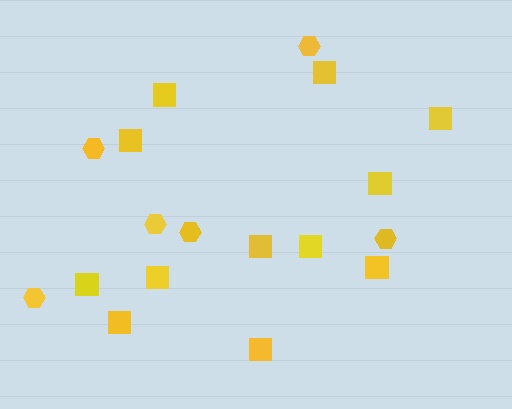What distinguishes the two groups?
There are 2 groups: one group of squares (12) and one group of hexagons (6).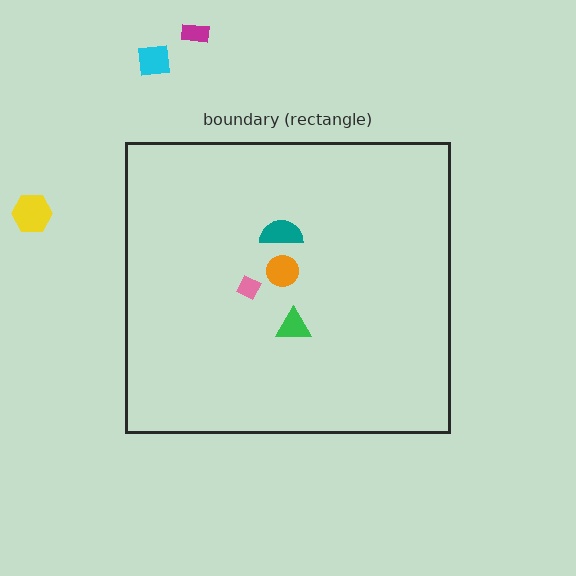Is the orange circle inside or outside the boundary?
Inside.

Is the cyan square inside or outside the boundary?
Outside.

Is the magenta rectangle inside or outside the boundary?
Outside.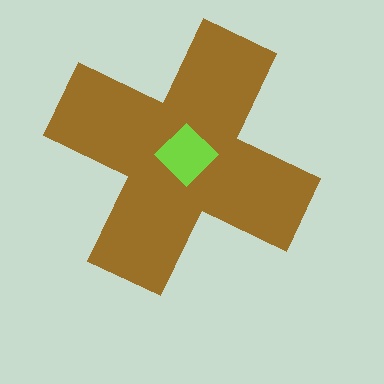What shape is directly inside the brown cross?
The lime diamond.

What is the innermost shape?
The lime diamond.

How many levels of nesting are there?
2.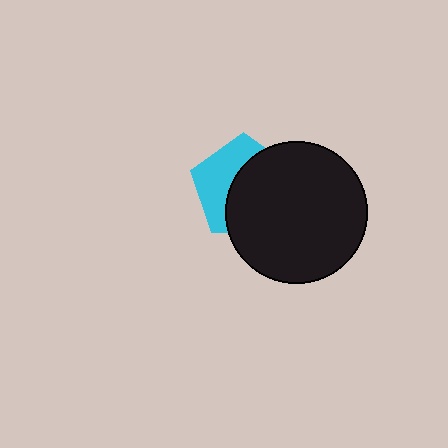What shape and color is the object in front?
The object in front is a black circle.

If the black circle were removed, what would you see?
You would see the complete cyan pentagon.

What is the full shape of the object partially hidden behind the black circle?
The partially hidden object is a cyan pentagon.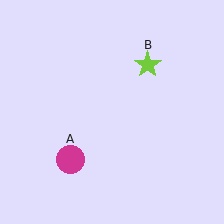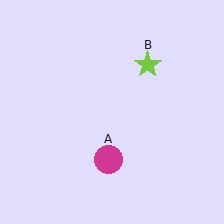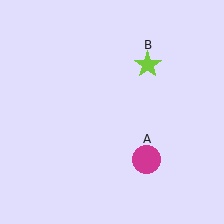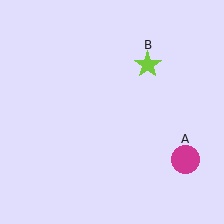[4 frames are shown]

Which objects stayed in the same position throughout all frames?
Lime star (object B) remained stationary.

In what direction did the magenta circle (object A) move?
The magenta circle (object A) moved right.